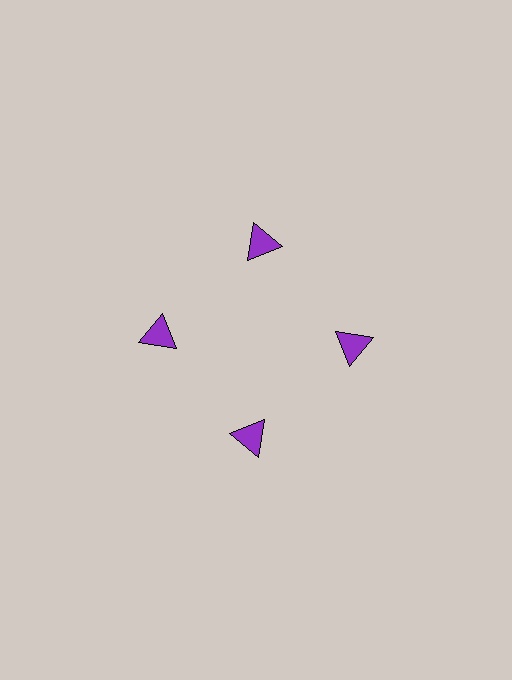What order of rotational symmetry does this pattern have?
This pattern has 4-fold rotational symmetry.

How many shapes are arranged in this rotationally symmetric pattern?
There are 4 shapes, arranged in 4 groups of 1.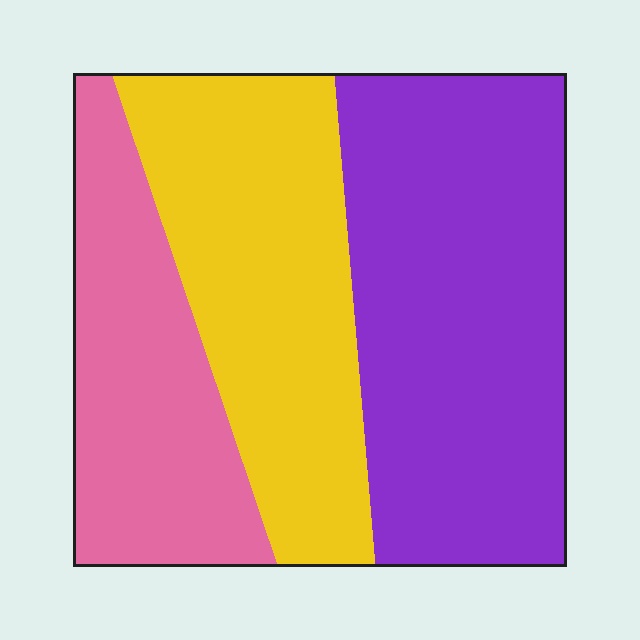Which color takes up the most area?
Purple, at roughly 45%.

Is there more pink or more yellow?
Yellow.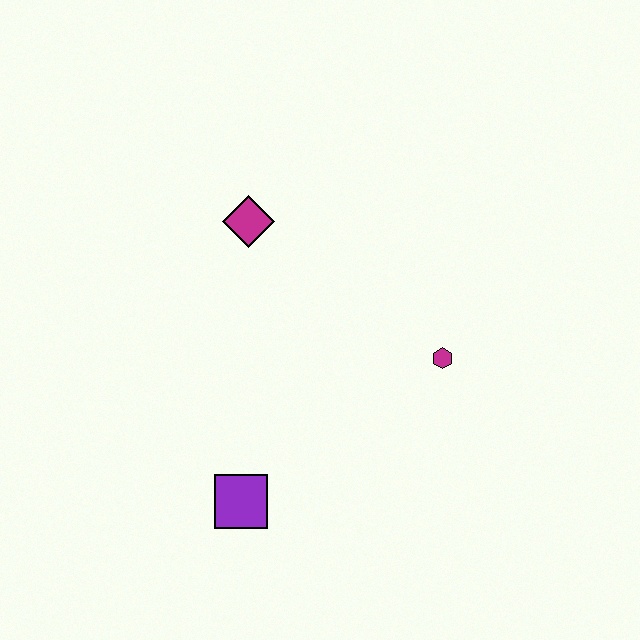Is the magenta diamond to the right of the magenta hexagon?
No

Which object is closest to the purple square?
The magenta hexagon is closest to the purple square.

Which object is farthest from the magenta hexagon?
The purple square is farthest from the magenta hexagon.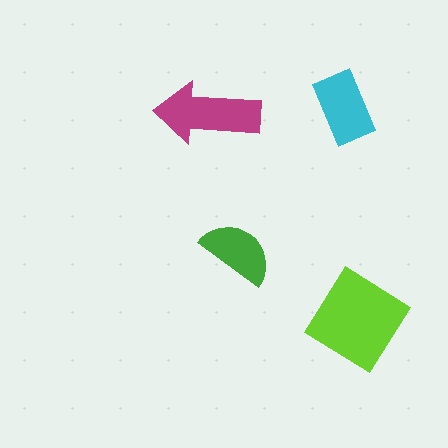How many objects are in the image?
There are 4 objects in the image.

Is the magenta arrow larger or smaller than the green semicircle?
Larger.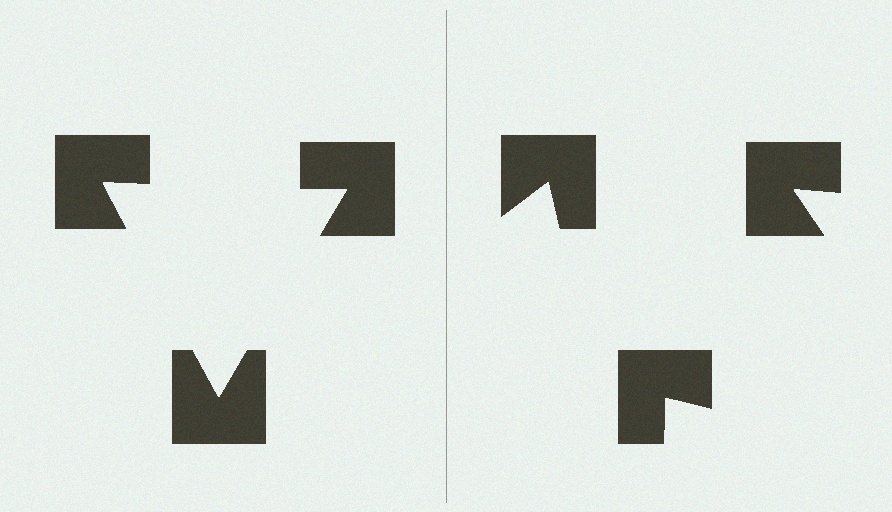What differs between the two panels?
The notched squares are positioned identically on both sides; only the wedge orientations differ. On the left they align to a triangle; on the right they are misaligned.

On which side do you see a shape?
An illusory triangle appears on the left side. On the right side the wedge cuts are rotated, so no coherent shape forms.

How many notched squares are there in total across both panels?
6 — 3 on each side.